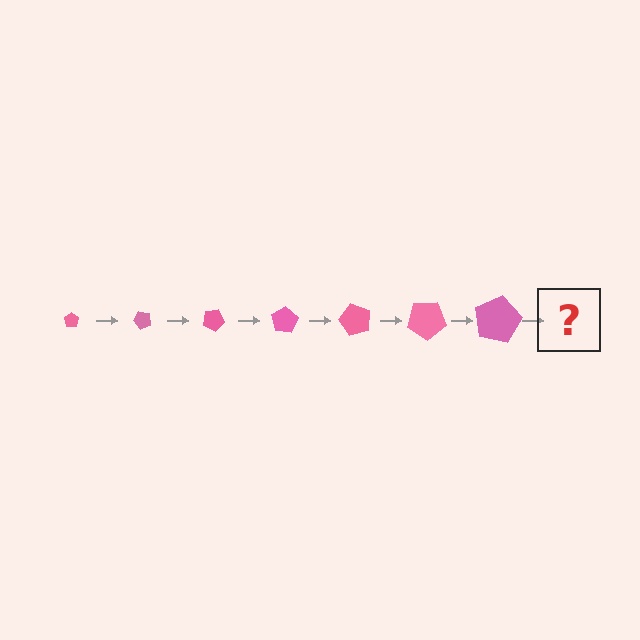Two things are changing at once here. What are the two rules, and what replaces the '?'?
The two rules are that the pentagon grows larger each step and it rotates 50 degrees each step. The '?' should be a pentagon, larger than the previous one and rotated 350 degrees from the start.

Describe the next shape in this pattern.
It should be a pentagon, larger than the previous one and rotated 350 degrees from the start.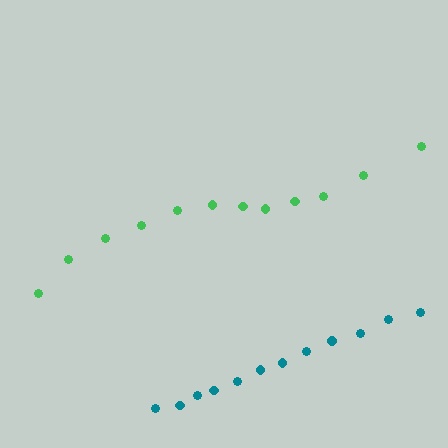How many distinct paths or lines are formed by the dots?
There are 2 distinct paths.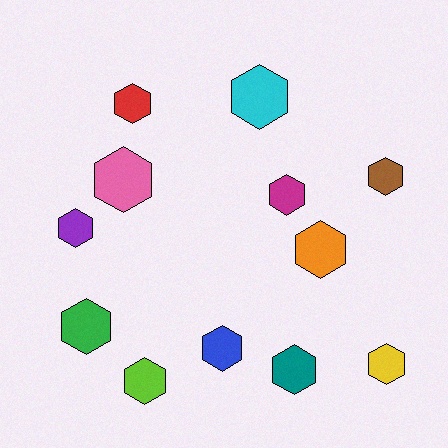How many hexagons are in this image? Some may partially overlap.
There are 12 hexagons.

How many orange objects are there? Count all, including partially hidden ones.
There is 1 orange object.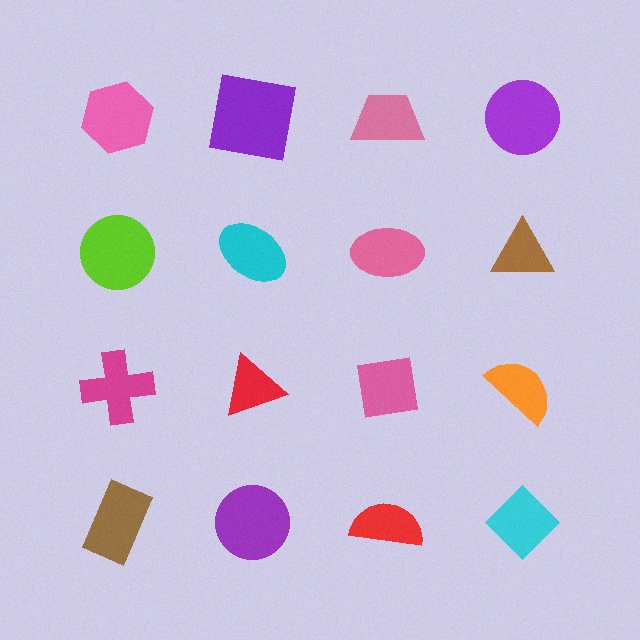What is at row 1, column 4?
A purple circle.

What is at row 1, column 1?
A pink hexagon.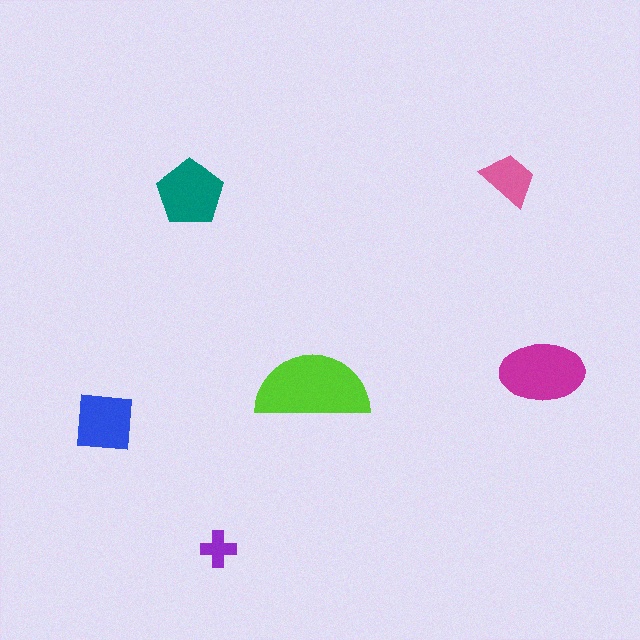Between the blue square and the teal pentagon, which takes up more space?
The teal pentagon.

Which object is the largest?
The lime semicircle.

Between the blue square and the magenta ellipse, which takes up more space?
The magenta ellipse.